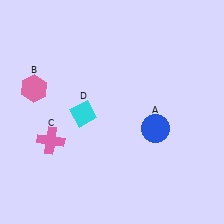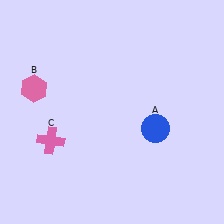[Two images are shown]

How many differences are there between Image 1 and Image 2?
There is 1 difference between the two images.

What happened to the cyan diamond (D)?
The cyan diamond (D) was removed in Image 2. It was in the bottom-left area of Image 1.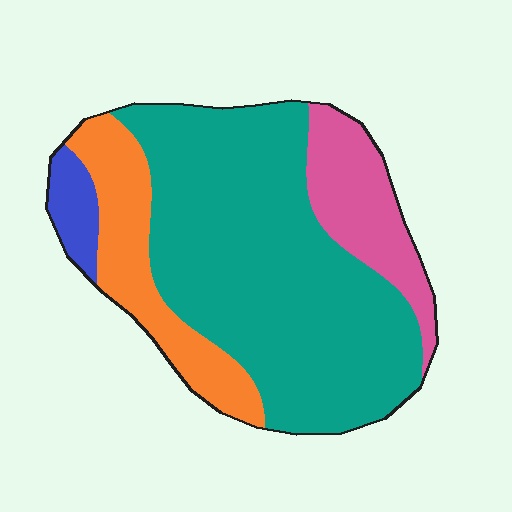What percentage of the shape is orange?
Orange takes up between a sixth and a third of the shape.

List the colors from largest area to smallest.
From largest to smallest: teal, orange, pink, blue.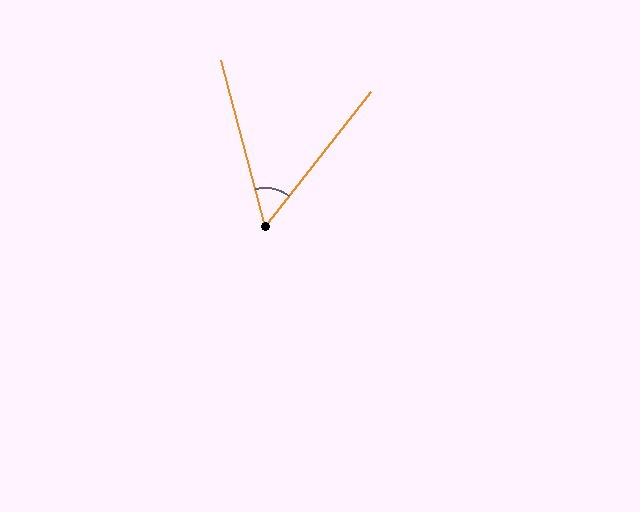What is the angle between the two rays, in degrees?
Approximately 53 degrees.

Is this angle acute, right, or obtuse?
It is acute.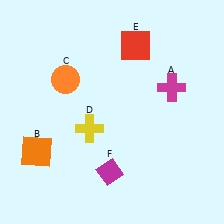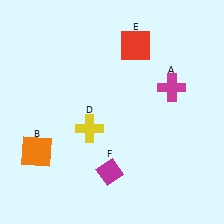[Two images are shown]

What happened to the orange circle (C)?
The orange circle (C) was removed in Image 2. It was in the top-left area of Image 1.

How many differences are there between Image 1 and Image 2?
There is 1 difference between the two images.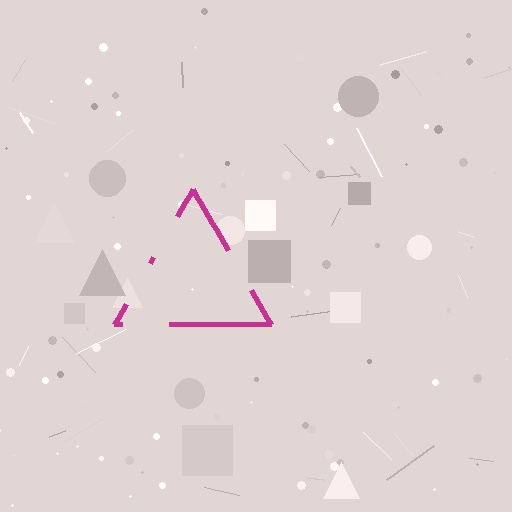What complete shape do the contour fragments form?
The contour fragments form a triangle.